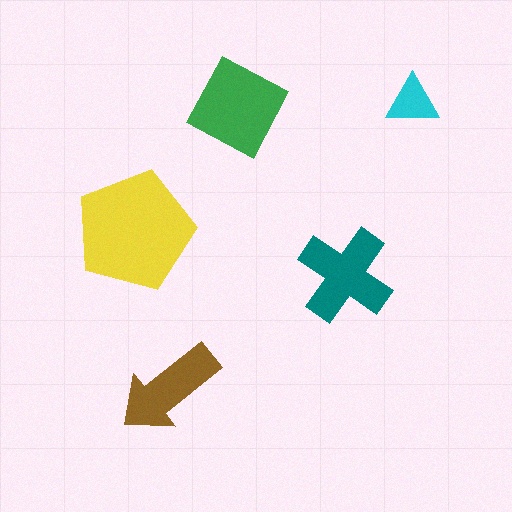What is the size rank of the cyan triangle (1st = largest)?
5th.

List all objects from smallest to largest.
The cyan triangle, the brown arrow, the teal cross, the green square, the yellow pentagon.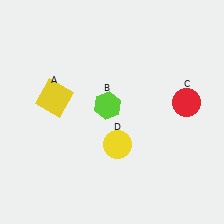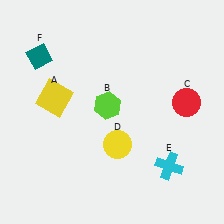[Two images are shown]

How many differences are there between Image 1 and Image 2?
There are 2 differences between the two images.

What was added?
A cyan cross (E), a teal diamond (F) were added in Image 2.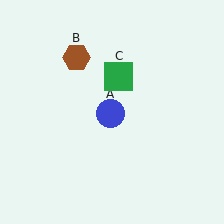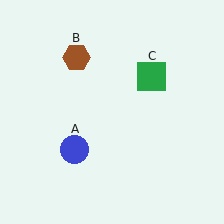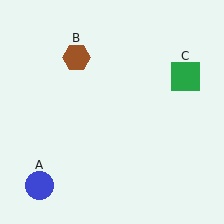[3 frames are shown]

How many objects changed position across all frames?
2 objects changed position: blue circle (object A), green square (object C).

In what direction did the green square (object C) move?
The green square (object C) moved right.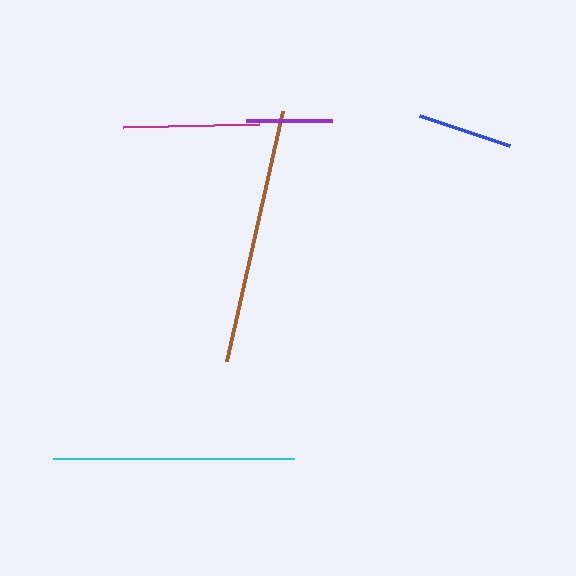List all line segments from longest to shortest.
From longest to shortest: brown, cyan, magenta, blue, purple.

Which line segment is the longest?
The brown line is the longest at approximately 256 pixels.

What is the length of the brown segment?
The brown segment is approximately 256 pixels long.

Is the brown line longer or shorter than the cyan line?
The brown line is longer than the cyan line.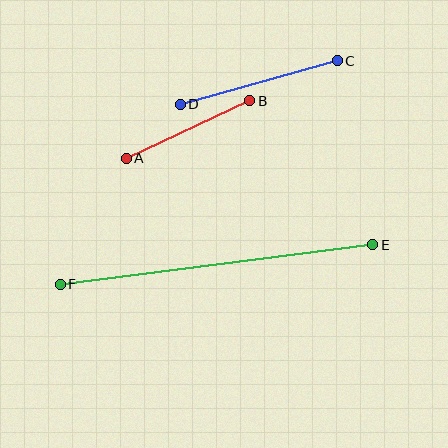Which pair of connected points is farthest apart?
Points E and F are farthest apart.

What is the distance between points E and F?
The distance is approximately 315 pixels.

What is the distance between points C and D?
The distance is approximately 163 pixels.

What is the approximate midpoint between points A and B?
The midpoint is at approximately (188, 129) pixels.